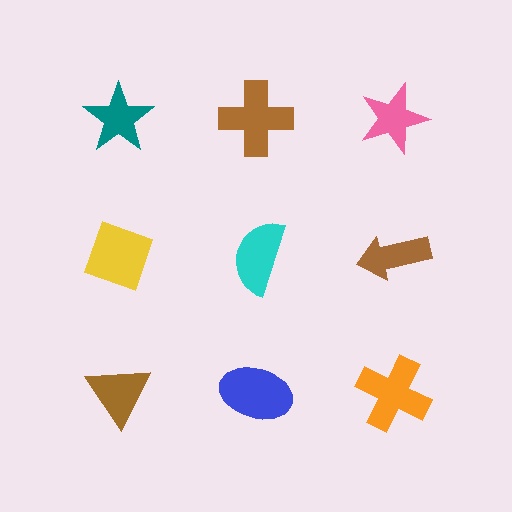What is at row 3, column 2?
A blue ellipse.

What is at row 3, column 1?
A brown triangle.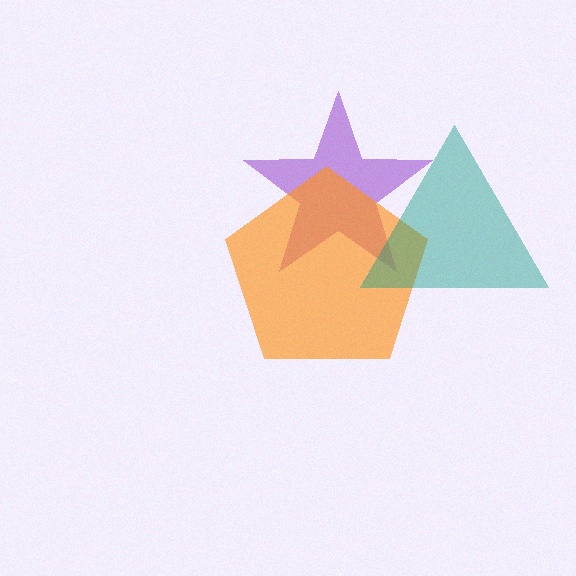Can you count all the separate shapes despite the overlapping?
Yes, there are 3 separate shapes.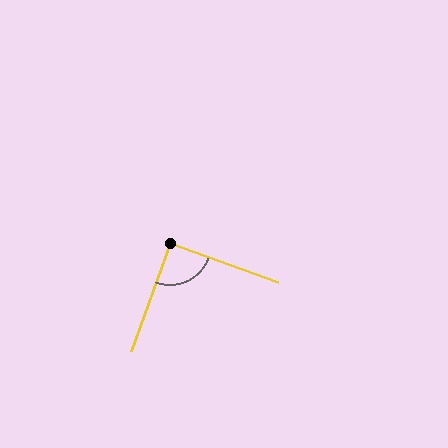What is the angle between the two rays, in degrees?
Approximately 90 degrees.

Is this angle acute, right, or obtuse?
It is approximately a right angle.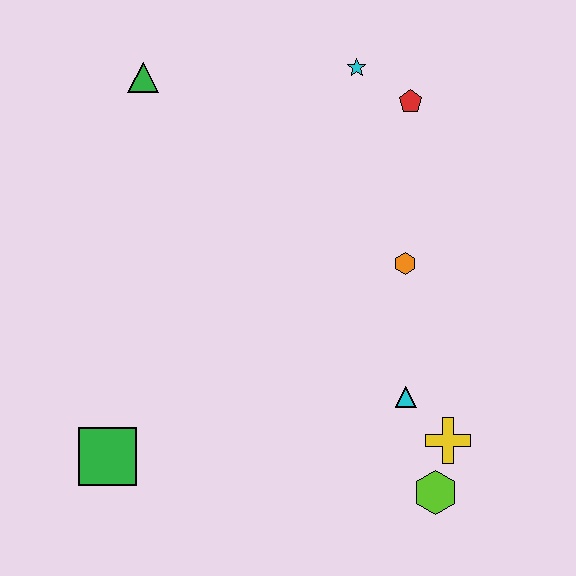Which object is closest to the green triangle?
The cyan star is closest to the green triangle.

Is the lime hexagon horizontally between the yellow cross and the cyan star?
Yes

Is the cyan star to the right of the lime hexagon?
No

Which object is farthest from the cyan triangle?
The green triangle is farthest from the cyan triangle.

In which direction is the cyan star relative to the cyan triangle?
The cyan star is above the cyan triangle.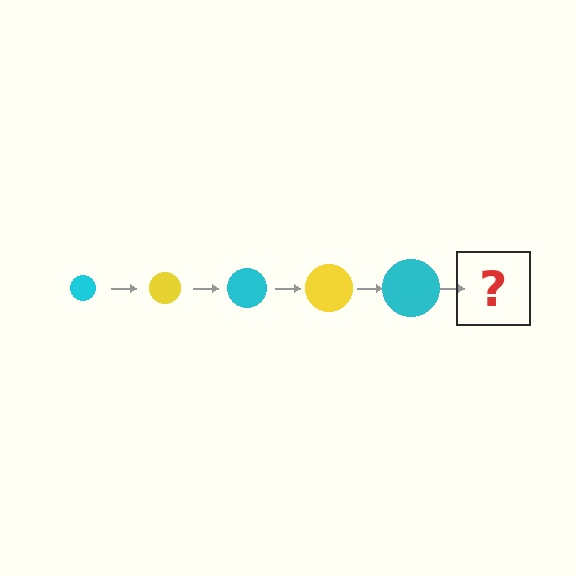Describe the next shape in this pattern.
It should be a yellow circle, larger than the previous one.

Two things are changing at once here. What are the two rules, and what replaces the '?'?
The two rules are that the circle grows larger each step and the color cycles through cyan and yellow. The '?' should be a yellow circle, larger than the previous one.